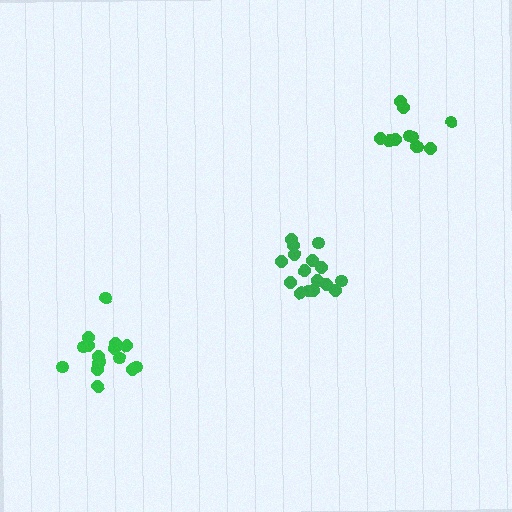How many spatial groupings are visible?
There are 3 spatial groupings.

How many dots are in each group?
Group 1: 16 dots, Group 2: 16 dots, Group 3: 11 dots (43 total).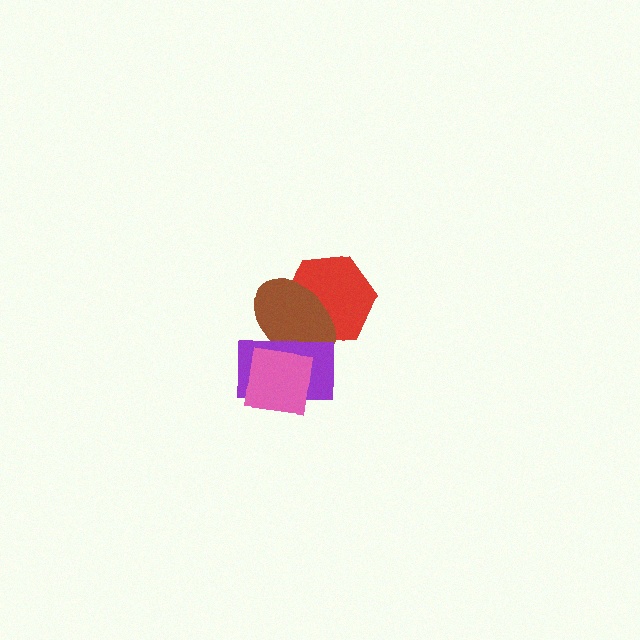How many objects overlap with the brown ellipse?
3 objects overlap with the brown ellipse.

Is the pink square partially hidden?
No, no other shape covers it.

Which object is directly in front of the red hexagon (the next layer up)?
The brown ellipse is directly in front of the red hexagon.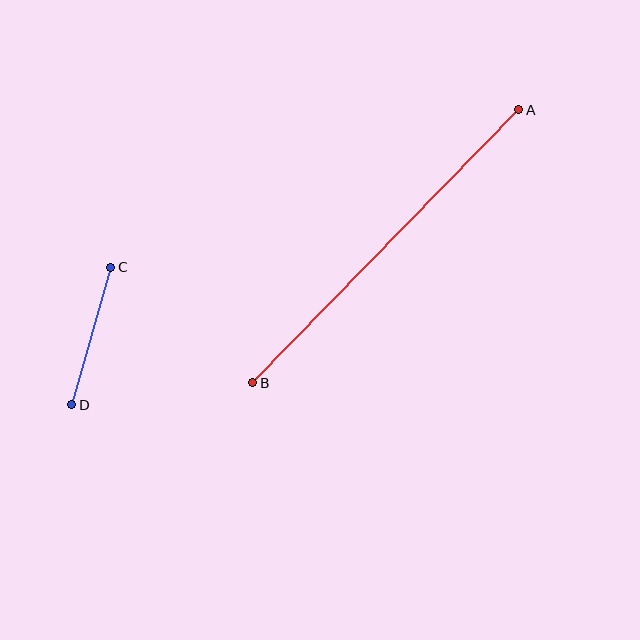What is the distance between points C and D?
The distance is approximately 143 pixels.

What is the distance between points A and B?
The distance is approximately 381 pixels.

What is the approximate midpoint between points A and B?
The midpoint is at approximately (386, 246) pixels.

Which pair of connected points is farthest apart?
Points A and B are farthest apart.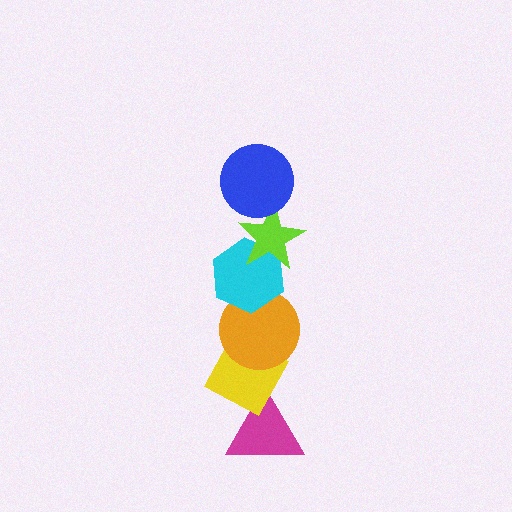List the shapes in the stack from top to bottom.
From top to bottom: the blue circle, the lime star, the cyan hexagon, the orange circle, the yellow diamond, the magenta triangle.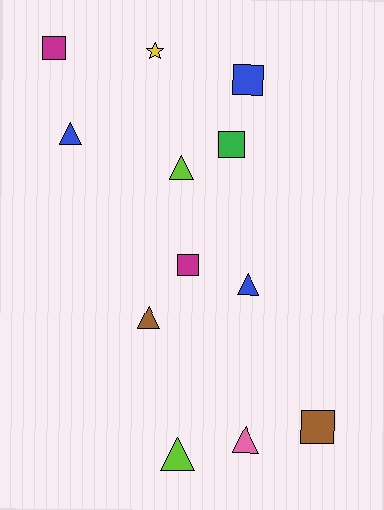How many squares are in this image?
There are 5 squares.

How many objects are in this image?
There are 12 objects.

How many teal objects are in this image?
There are no teal objects.